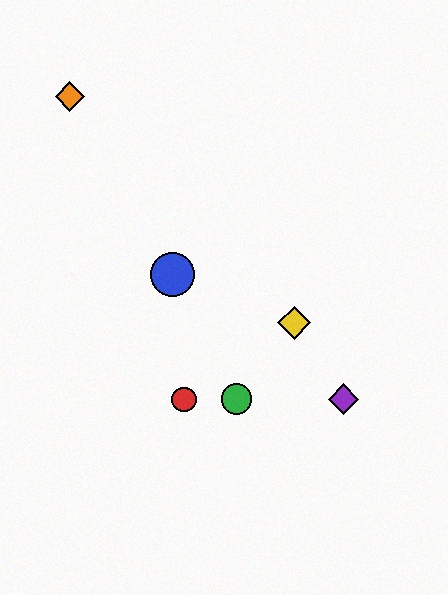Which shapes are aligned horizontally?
The red circle, the green circle, the purple diamond are aligned horizontally.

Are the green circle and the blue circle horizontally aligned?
No, the green circle is at y≈399 and the blue circle is at y≈274.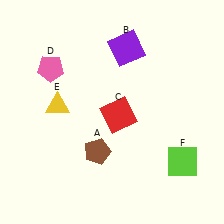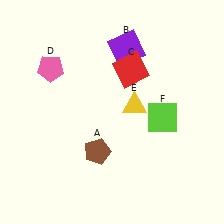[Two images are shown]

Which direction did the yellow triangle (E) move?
The yellow triangle (E) moved right.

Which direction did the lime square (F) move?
The lime square (F) moved up.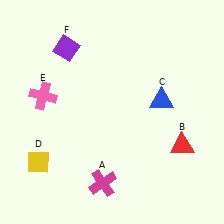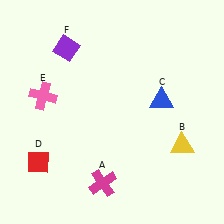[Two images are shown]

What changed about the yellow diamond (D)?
In Image 1, D is yellow. In Image 2, it changed to red.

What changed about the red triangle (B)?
In Image 1, B is red. In Image 2, it changed to yellow.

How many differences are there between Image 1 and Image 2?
There are 2 differences between the two images.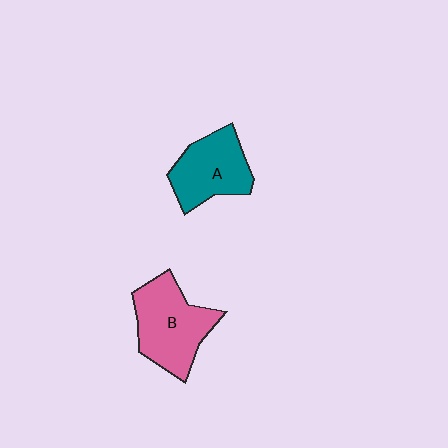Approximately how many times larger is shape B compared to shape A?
Approximately 1.2 times.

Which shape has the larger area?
Shape B (pink).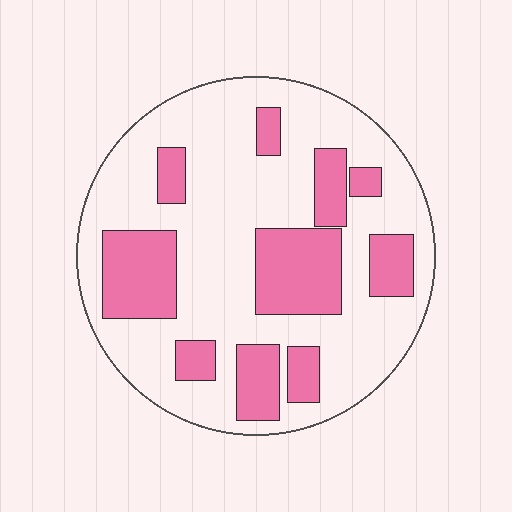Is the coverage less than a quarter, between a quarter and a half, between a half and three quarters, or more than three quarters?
Between a quarter and a half.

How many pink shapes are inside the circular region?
10.